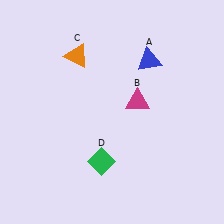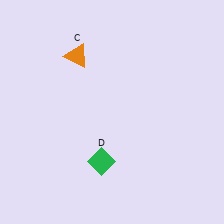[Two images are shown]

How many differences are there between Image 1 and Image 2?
There are 2 differences between the two images.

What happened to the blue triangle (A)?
The blue triangle (A) was removed in Image 2. It was in the top-right area of Image 1.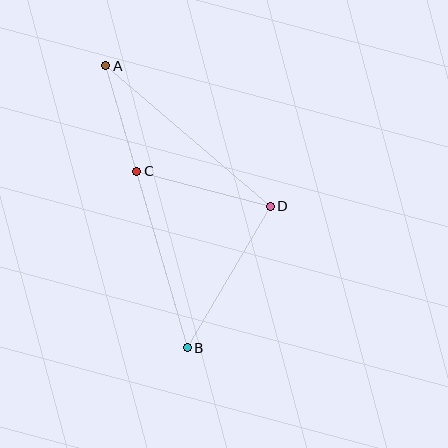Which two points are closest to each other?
Points A and C are closest to each other.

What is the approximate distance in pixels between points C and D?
The distance between C and D is approximately 138 pixels.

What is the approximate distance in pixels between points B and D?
The distance between B and D is approximately 164 pixels.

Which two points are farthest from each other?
Points A and B are farthest from each other.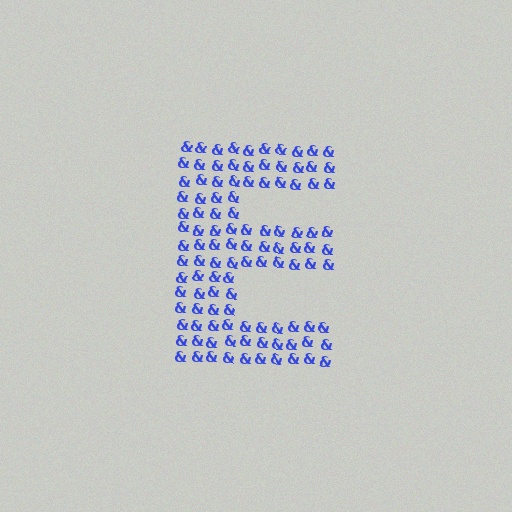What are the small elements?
The small elements are ampersands.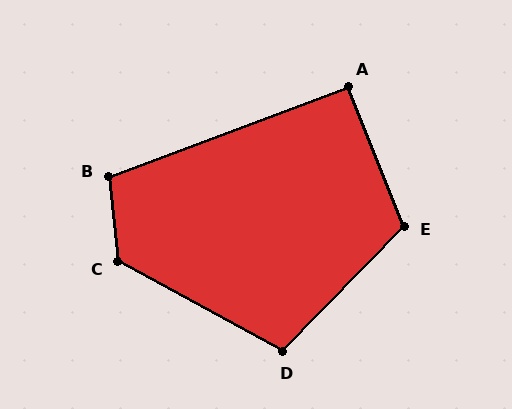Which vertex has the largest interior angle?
C, at approximately 125 degrees.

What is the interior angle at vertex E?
Approximately 114 degrees (obtuse).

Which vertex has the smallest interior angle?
A, at approximately 91 degrees.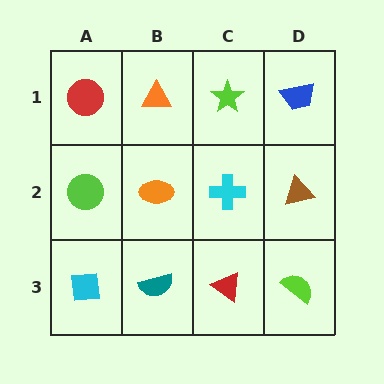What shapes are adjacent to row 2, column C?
A lime star (row 1, column C), a red triangle (row 3, column C), an orange ellipse (row 2, column B), a brown triangle (row 2, column D).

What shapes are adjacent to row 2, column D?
A blue trapezoid (row 1, column D), a lime semicircle (row 3, column D), a cyan cross (row 2, column C).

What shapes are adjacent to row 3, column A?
A lime circle (row 2, column A), a teal semicircle (row 3, column B).